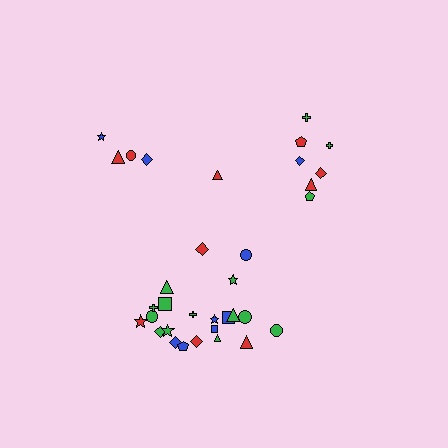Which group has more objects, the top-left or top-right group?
The top-right group.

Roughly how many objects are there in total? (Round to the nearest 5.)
Roughly 35 objects in total.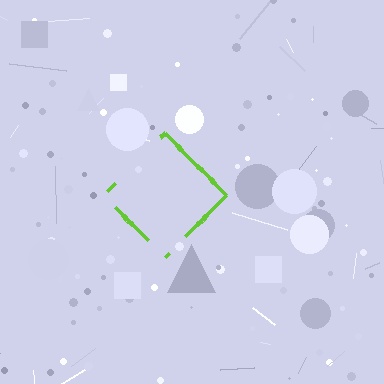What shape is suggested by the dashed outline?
The dashed outline suggests a diamond.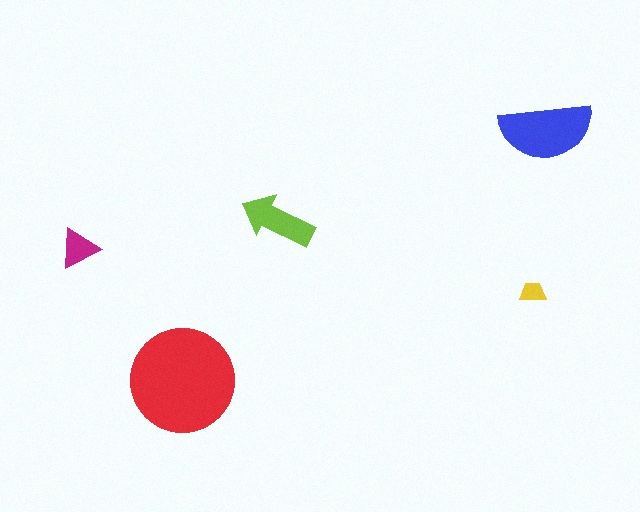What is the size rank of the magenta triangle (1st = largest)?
4th.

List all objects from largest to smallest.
The red circle, the blue semicircle, the lime arrow, the magenta triangle, the yellow trapezoid.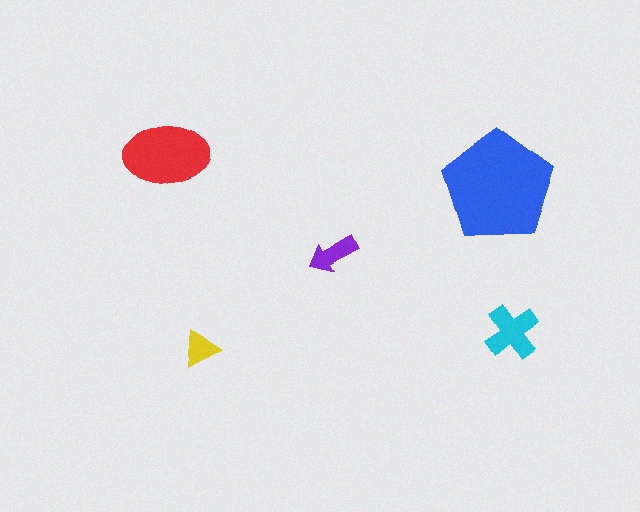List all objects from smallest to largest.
The yellow triangle, the purple arrow, the cyan cross, the red ellipse, the blue pentagon.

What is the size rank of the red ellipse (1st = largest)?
2nd.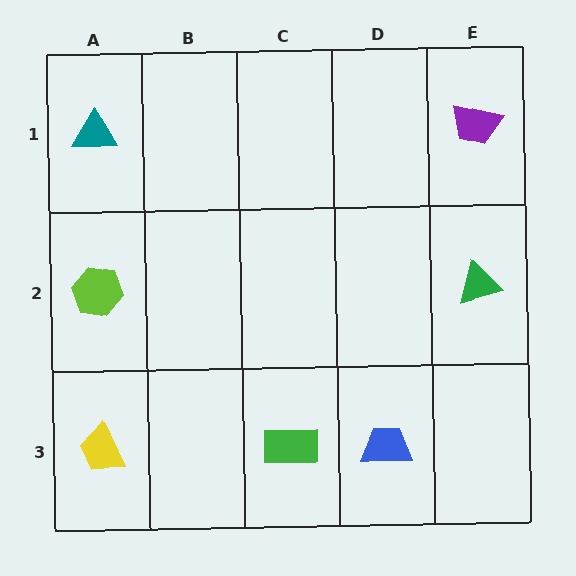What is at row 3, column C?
A green rectangle.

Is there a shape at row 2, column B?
No, that cell is empty.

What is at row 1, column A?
A teal triangle.